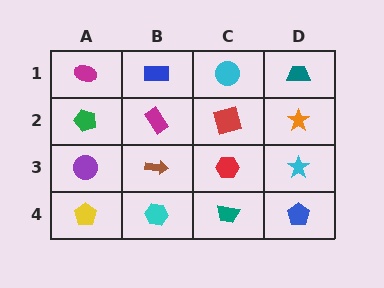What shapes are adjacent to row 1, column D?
An orange star (row 2, column D), a cyan circle (row 1, column C).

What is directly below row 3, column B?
A cyan hexagon.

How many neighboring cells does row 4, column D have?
2.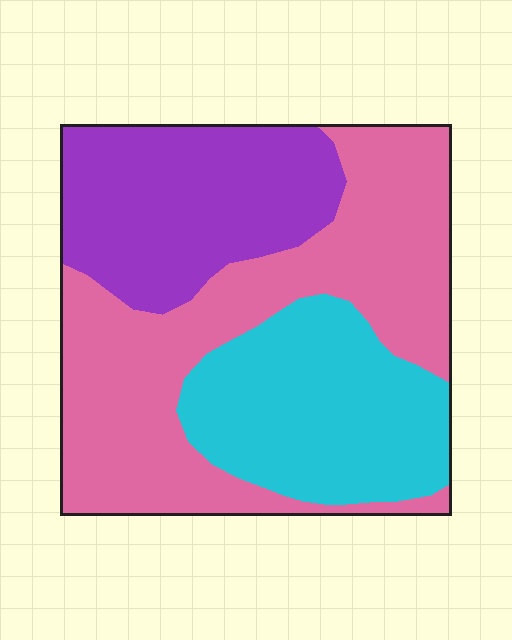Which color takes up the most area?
Pink, at roughly 45%.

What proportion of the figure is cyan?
Cyan covers roughly 25% of the figure.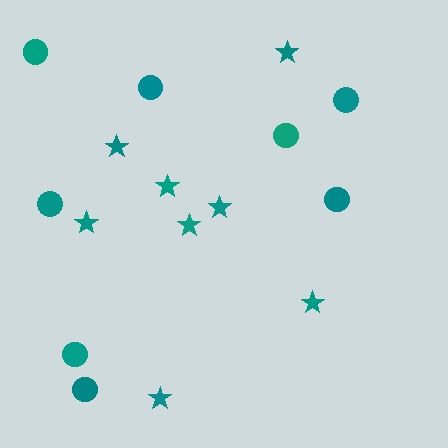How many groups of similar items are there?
There are 2 groups: one group of stars (8) and one group of circles (8).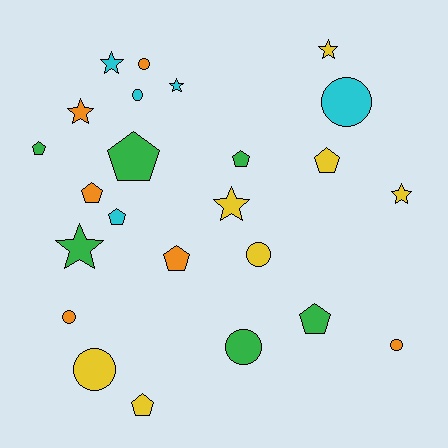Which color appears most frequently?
Yellow, with 7 objects.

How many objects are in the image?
There are 24 objects.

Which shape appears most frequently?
Pentagon, with 9 objects.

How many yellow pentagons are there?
There are 2 yellow pentagons.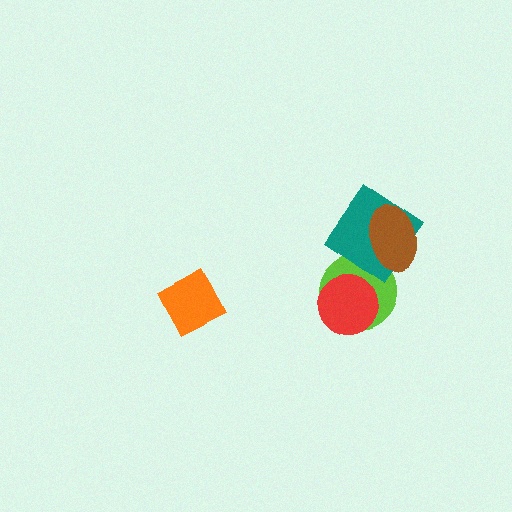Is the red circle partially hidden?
No, no other shape covers it.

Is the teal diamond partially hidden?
Yes, it is partially covered by another shape.